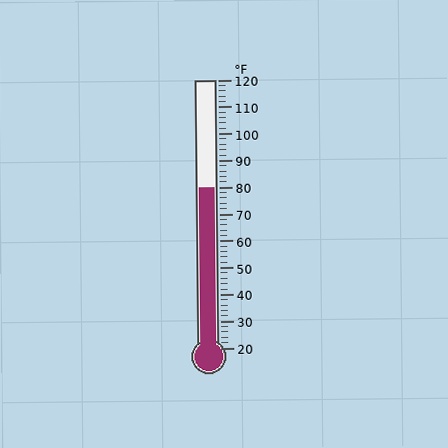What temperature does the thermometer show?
The thermometer shows approximately 80°F.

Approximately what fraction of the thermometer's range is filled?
The thermometer is filled to approximately 60% of its range.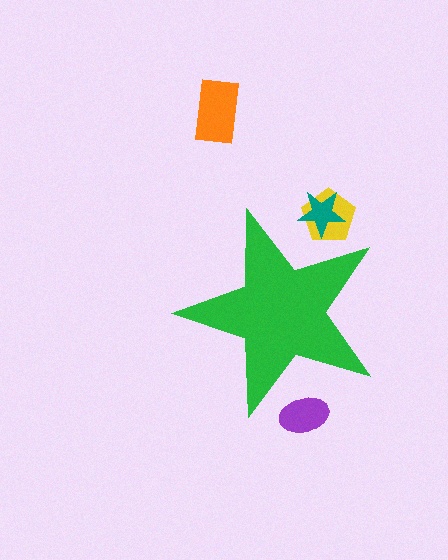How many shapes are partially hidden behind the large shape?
3 shapes are partially hidden.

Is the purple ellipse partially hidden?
Yes, the purple ellipse is partially hidden behind the green star.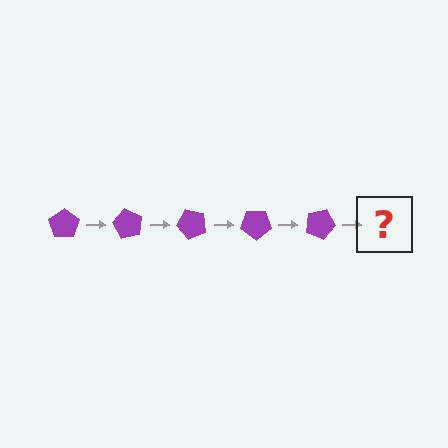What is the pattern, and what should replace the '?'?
The pattern is that the pentagon rotates 60 degrees each step. The '?' should be a purple pentagon rotated 300 degrees.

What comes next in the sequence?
The next element should be a purple pentagon rotated 300 degrees.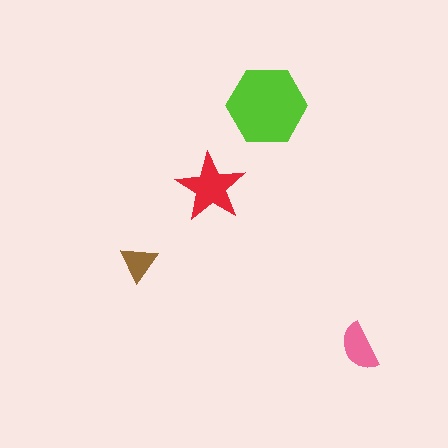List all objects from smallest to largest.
The brown triangle, the pink semicircle, the red star, the lime hexagon.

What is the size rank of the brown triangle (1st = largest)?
4th.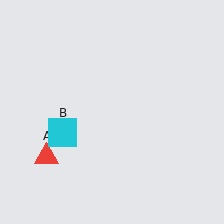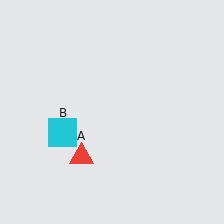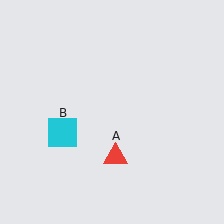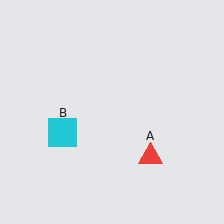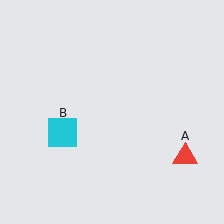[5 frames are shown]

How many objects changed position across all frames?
1 object changed position: red triangle (object A).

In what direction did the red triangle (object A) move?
The red triangle (object A) moved right.